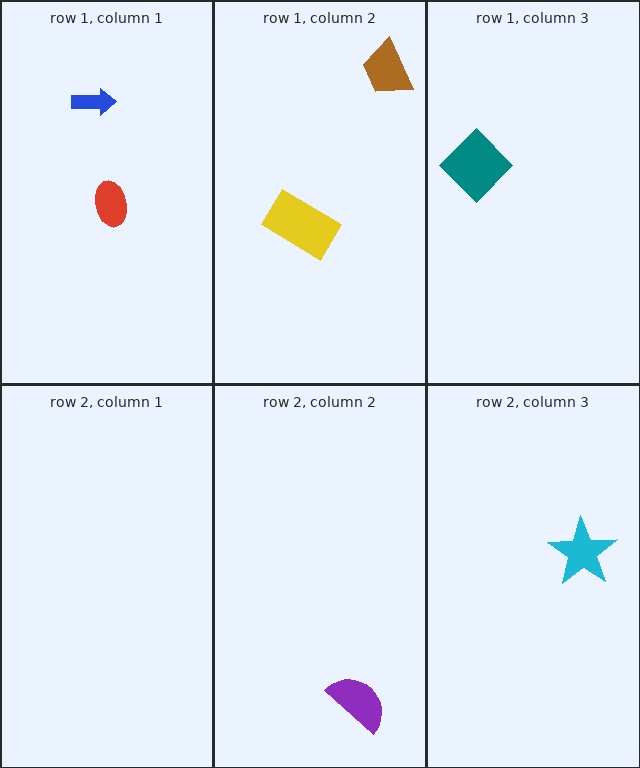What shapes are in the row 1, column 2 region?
The brown trapezoid, the yellow rectangle.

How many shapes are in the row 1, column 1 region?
2.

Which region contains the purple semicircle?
The row 2, column 2 region.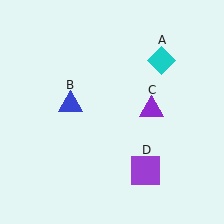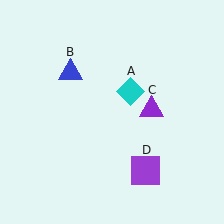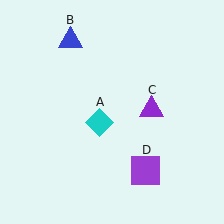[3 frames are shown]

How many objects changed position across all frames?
2 objects changed position: cyan diamond (object A), blue triangle (object B).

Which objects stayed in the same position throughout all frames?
Purple triangle (object C) and purple square (object D) remained stationary.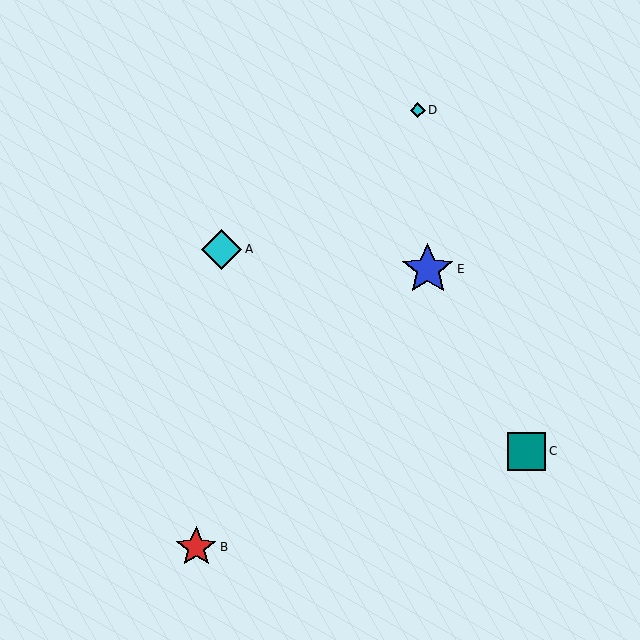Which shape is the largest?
The blue star (labeled E) is the largest.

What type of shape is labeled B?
Shape B is a red star.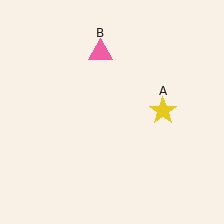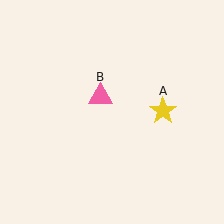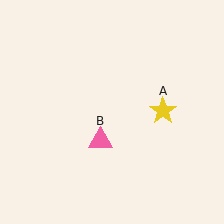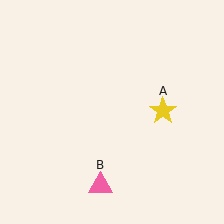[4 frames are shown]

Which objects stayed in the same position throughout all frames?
Yellow star (object A) remained stationary.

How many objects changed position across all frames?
1 object changed position: pink triangle (object B).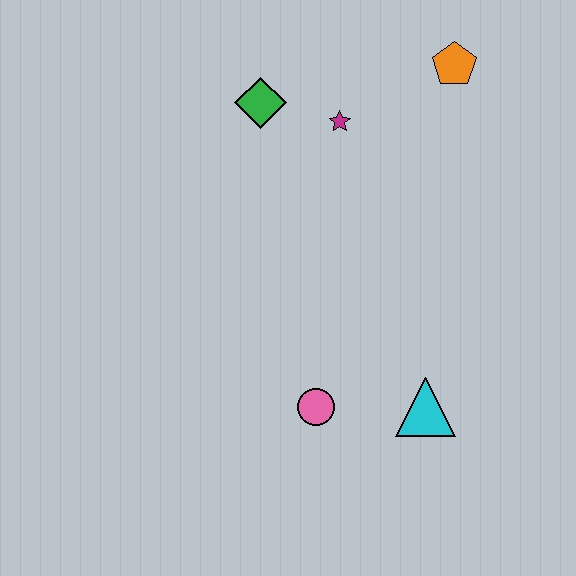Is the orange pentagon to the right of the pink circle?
Yes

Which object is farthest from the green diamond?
The cyan triangle is farthest from the green diamond.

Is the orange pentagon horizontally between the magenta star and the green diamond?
No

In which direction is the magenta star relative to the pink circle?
The magenta star is above the pink circle.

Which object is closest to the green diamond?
The magenta star is closest to the green diamond.